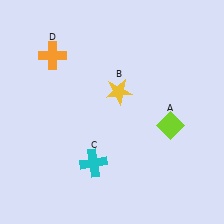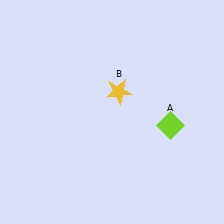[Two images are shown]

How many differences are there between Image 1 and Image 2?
There are 2 differences between the two images.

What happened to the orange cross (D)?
The orange cross (D) was removed in Image 2. It was in the top-left area of Image 1.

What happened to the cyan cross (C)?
The cyan cross (C) was removed in Image 2. It was in the bottom-left area of Image 1.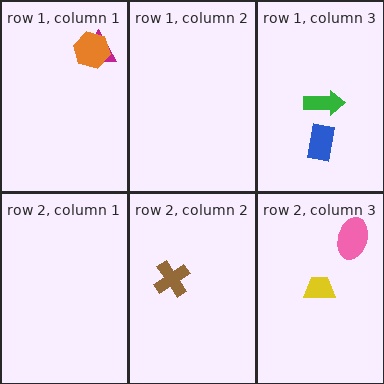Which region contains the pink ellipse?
The row 2, column 3 region.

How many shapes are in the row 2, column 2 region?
1.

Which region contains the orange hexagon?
The row 1, column 1 region.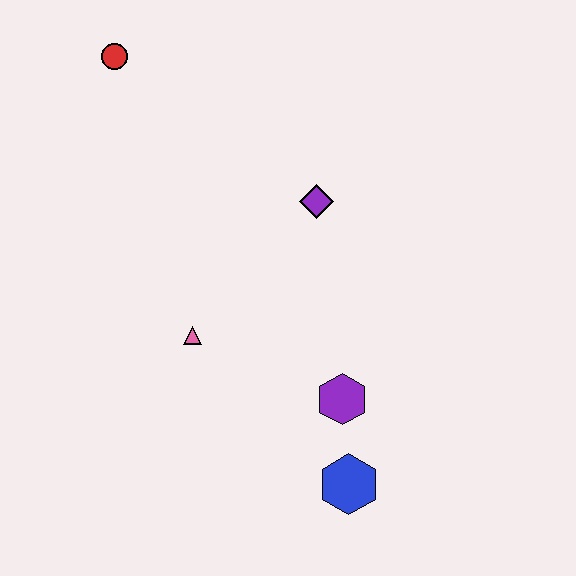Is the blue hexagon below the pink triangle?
Yes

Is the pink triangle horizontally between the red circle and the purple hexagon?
Yes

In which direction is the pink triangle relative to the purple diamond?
The pink triangle is below the purple diamond.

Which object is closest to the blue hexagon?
The purple hexagon is closest to the blue hexagon.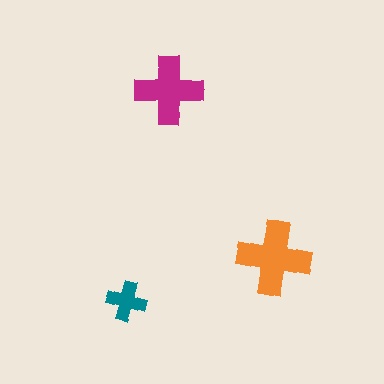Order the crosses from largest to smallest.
the orange one, the magenta one, the teal one.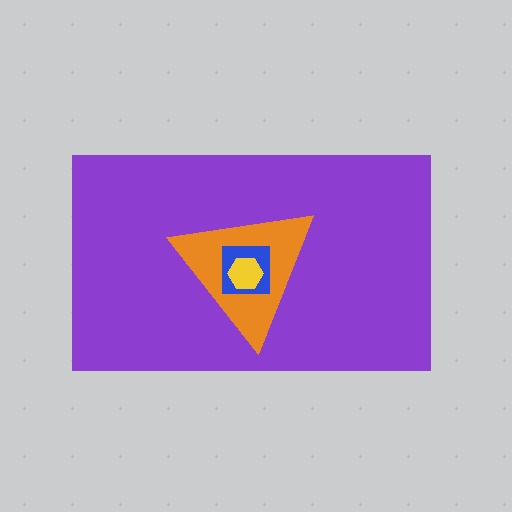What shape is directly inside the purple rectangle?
The orange triangle.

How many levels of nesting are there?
4.